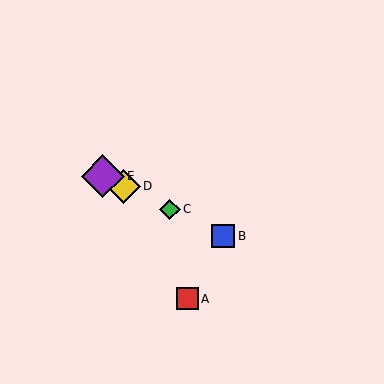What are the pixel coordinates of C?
Object C is at (170, 209).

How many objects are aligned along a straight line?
4 objects (B, C, D, E) are aligned along a straight line.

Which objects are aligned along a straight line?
Objects B, C, D, E are aligned along a straight line.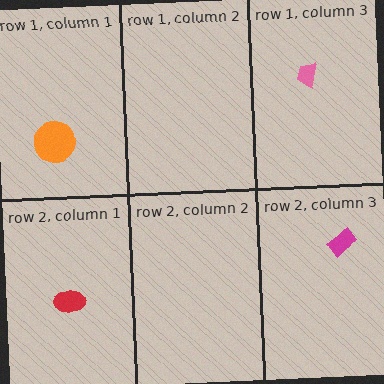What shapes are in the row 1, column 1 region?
The orange circle.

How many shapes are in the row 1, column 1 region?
1.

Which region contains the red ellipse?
The row 2, column 1 region.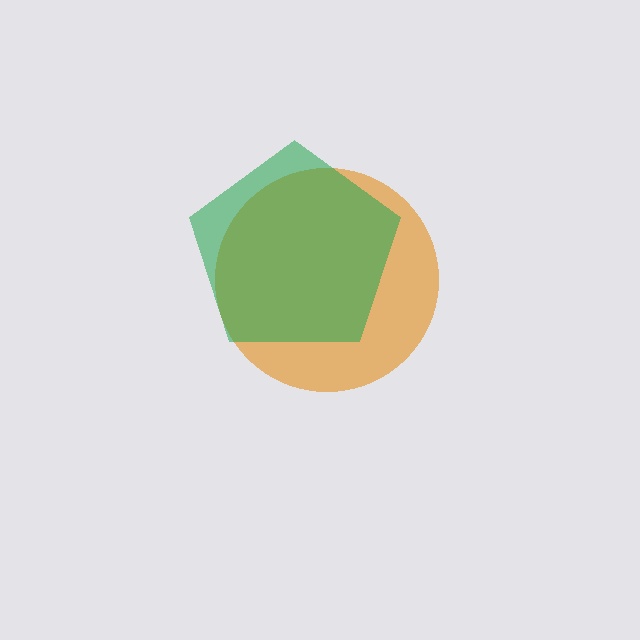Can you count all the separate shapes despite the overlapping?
Yes, there are 2 separate shapes.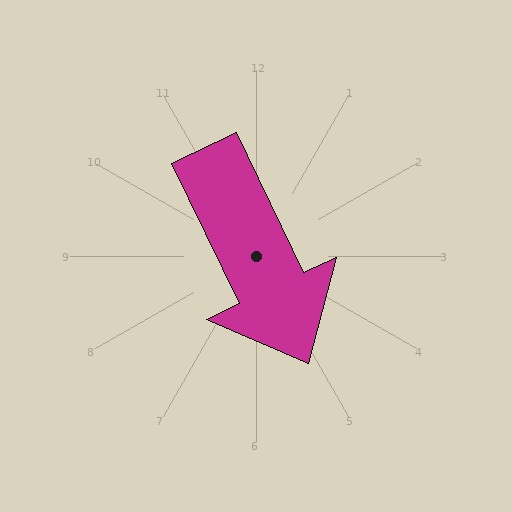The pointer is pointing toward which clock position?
Roughly 5 o'clock.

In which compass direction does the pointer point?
Southeast.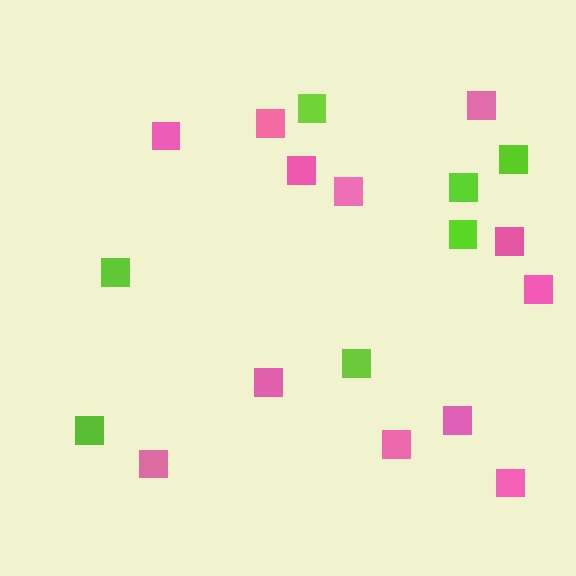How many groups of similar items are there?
There are 2 groups: one group of lime squares (7) and one group of pink squares (12).